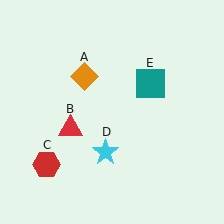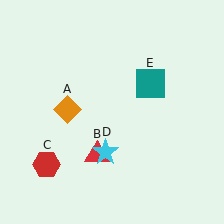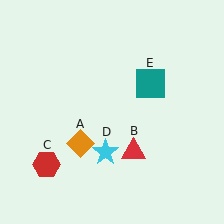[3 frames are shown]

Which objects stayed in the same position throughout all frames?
Red hexagon (object C) and cyan star (object D) and teal square (object E) remained stationary.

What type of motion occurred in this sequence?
The orange diamond (object A), red triangle (object B) rotated counterclockwise around the center of the scene.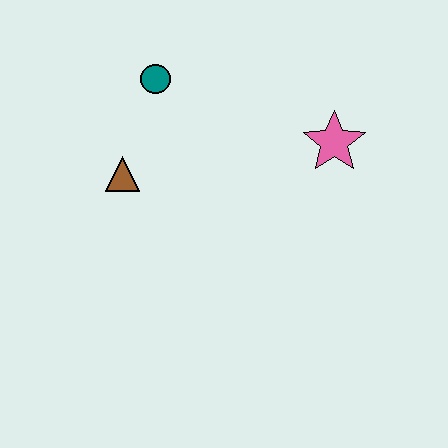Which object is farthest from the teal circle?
The pink star is farthest from the teal circle.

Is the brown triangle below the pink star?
Yes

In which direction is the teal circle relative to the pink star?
The teal circle is to the left of the pink star.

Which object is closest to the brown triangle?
The teal circle is closest to the brown triangle.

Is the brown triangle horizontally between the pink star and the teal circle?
No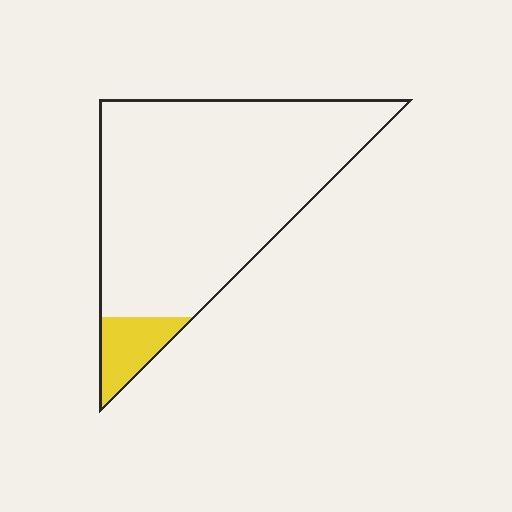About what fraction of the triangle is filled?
About one tenth (1/10).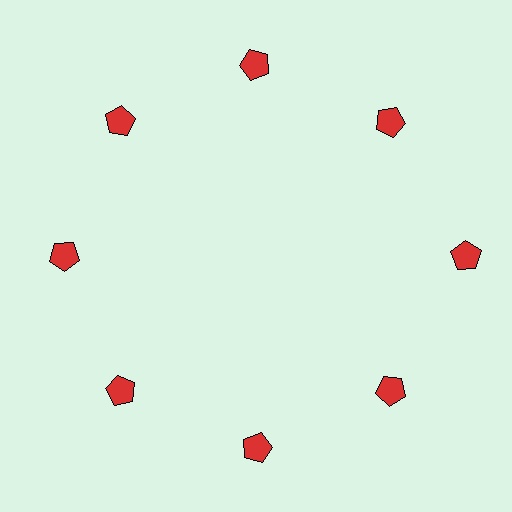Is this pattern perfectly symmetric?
No. The 8 red pentagons are arranged in a ring, but one element near the 3 o'clock position is pushed outward from the center, breaking the 8-fold rotational symmetry.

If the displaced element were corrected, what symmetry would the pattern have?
It would have 8-fold rotational symmetry — the pattern would map onto itself every 45 degrees.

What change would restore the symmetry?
The symmetry would be restored by moving it inward, back onto the ring so that all 8 pentagons sit at equal angles and equal distance from the center.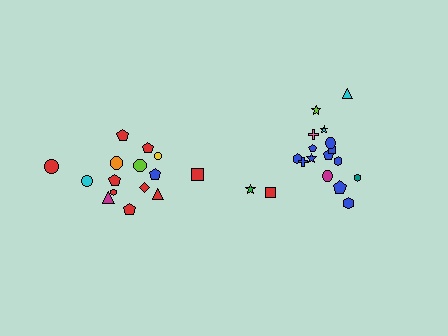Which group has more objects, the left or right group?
The right group.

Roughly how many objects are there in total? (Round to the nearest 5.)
Roughly 35 objects in total.